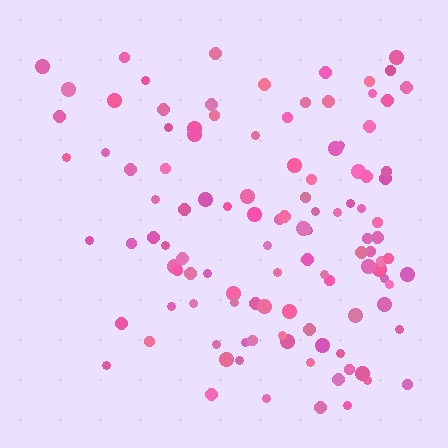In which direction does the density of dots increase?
From left to right, with the right side densest.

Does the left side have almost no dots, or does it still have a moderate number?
Still a moderate number, just noticeably fewer than the right.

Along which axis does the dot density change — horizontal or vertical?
Horizontal.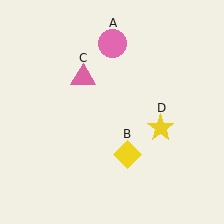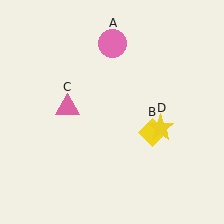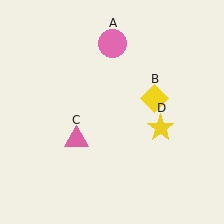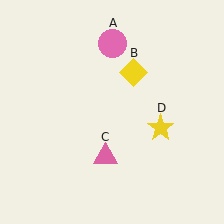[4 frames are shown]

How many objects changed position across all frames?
2 objects changed position: yellow diamond (object B), pink triangle (object C).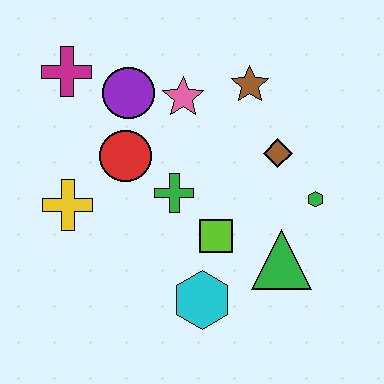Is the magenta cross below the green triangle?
No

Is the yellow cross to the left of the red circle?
Yes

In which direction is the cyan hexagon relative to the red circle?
The cyan hexagon is below the red circle.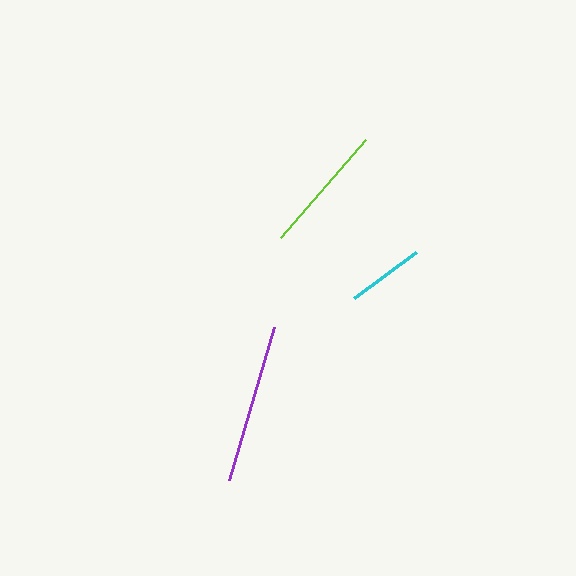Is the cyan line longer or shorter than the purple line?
The purple line is longer than the cyan line.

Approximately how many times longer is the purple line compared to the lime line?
The purple line is approximately 1.2 times the length of the lime line.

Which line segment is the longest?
The purple line is the longest at approximately 159 pixels.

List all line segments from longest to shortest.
From longest to shortest: purple, lime, cyan.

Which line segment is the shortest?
The cyan line is the shortest at approximately 77 pixels.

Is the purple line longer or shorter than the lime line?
The purple line is longer than the lime line.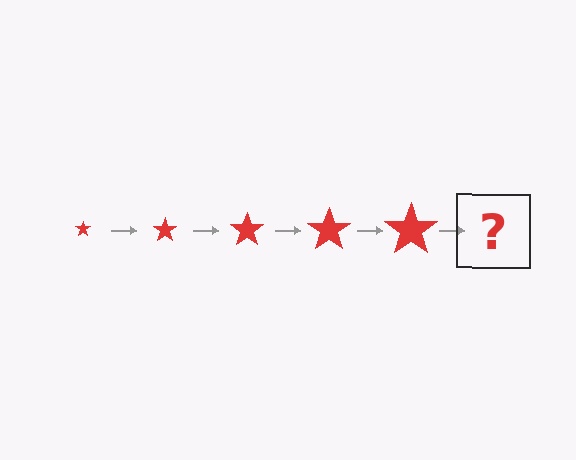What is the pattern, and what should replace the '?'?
The pattern is that the star gets progressively larger each step. The '?' should be a red star, larger than the previous one.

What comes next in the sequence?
The next element should be a red star, larger than the previous one.